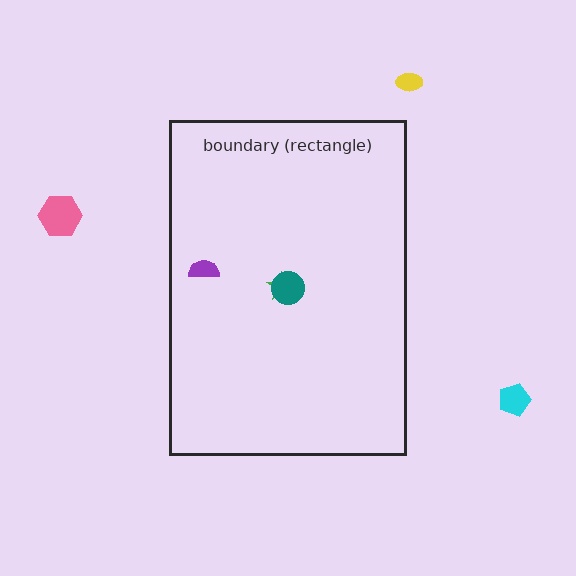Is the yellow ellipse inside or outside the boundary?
Outside.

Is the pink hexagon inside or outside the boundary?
Outside.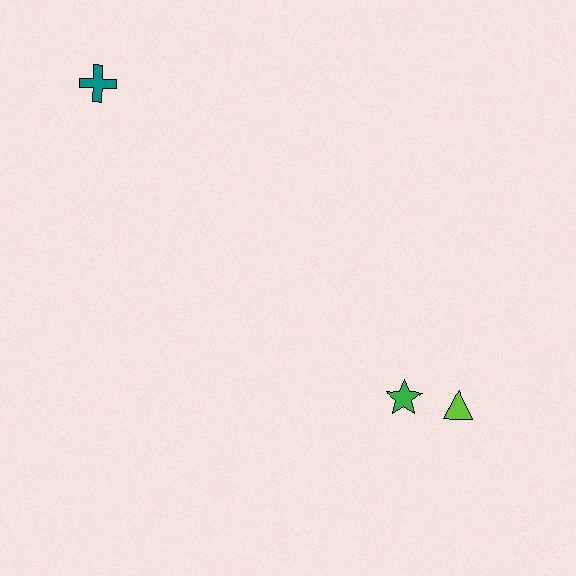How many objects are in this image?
There are 3 objects.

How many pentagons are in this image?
There are no pentagons.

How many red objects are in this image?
There are no red objects.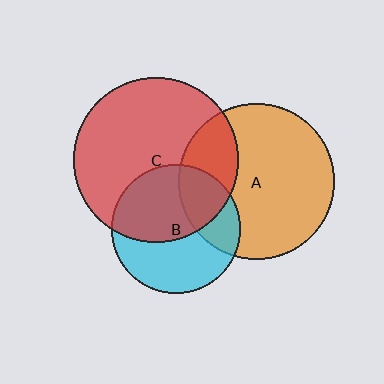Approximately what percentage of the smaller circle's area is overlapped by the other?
Approximately 25%.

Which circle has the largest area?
Circle C (red).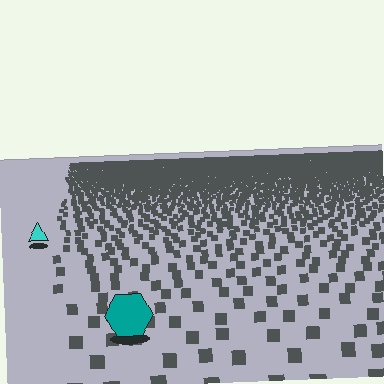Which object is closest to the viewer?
The teal hexagon is closest. The texture marks near it are larger and more spread out.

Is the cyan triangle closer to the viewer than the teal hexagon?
No. The teal hexagon is closer — you can tell from the texture gradient: the ground texture is coarser near it.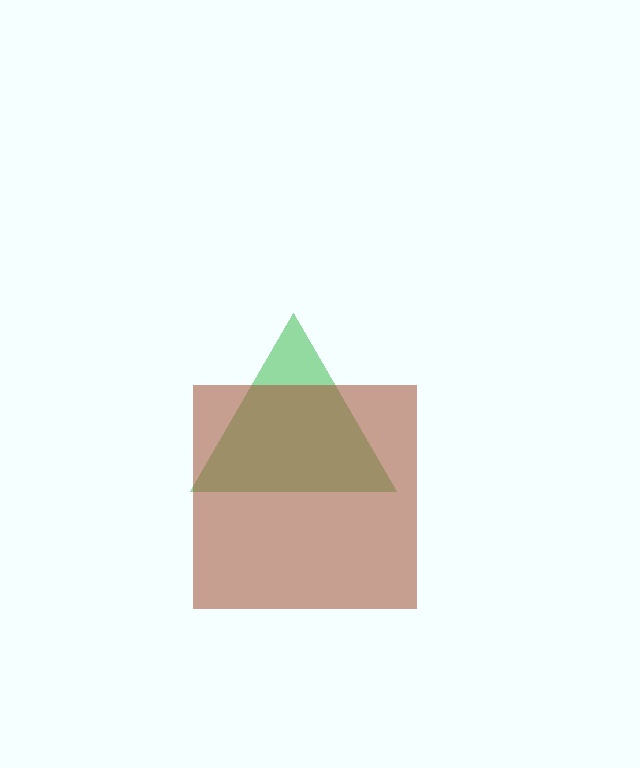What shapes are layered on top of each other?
The layered shapes are: a green triangle, a brown square.